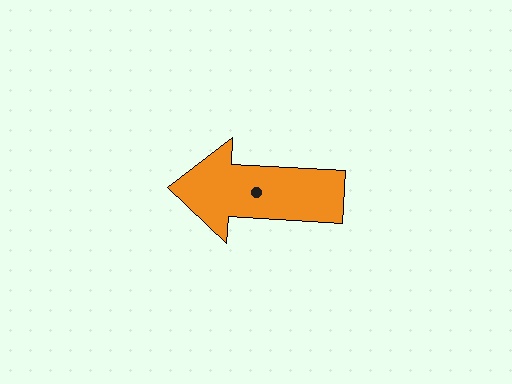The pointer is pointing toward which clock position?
Roughly 9 o'clock.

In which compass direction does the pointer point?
West.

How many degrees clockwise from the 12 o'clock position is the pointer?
Approximately 273 degrees.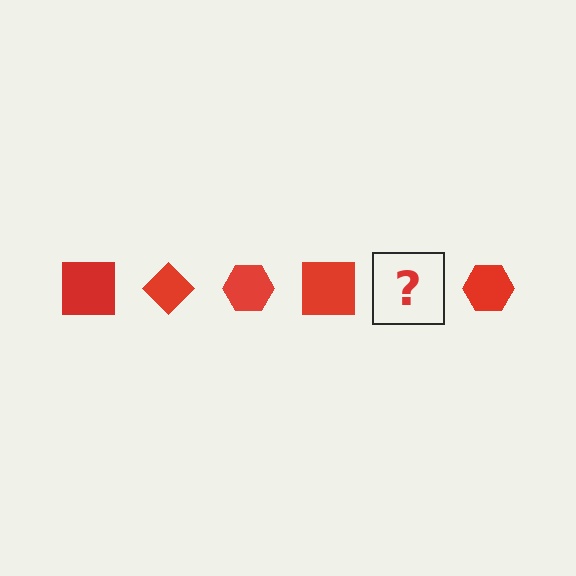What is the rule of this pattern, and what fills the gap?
The rule is that the pattern cycles through square, diamond, hexagon shapes in red. The gap should be filled with a red diamond.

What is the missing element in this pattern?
The missing element is a red diamond.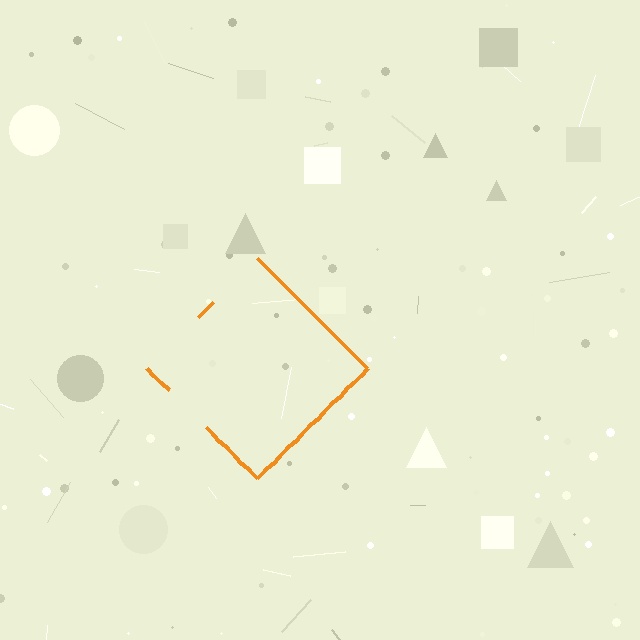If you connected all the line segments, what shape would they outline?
They would outline a diamond.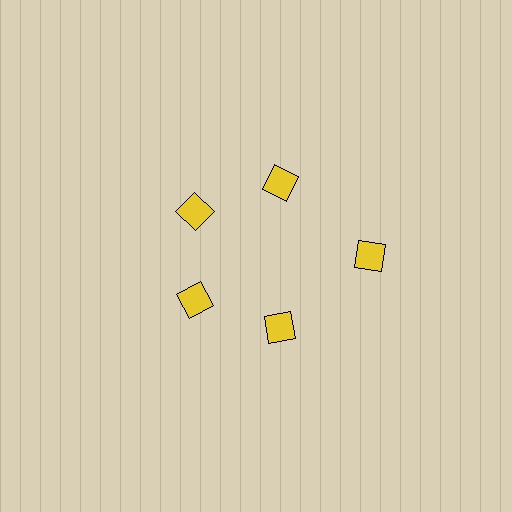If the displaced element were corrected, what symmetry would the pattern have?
It would have 5-fold rotational symmetry — the pattern would map onto itself every 72 degrees.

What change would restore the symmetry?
The symmetry would be restored by moving it inward, back onto the ring so that all 5 diamonds sit at equal angles and equal distance from the center.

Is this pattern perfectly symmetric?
No. The 5 yellow diamonds are arranged in a ring, but one element near the 3 o'clock position is pushed outward from the center, breaking the 5-fold rotational symmetry.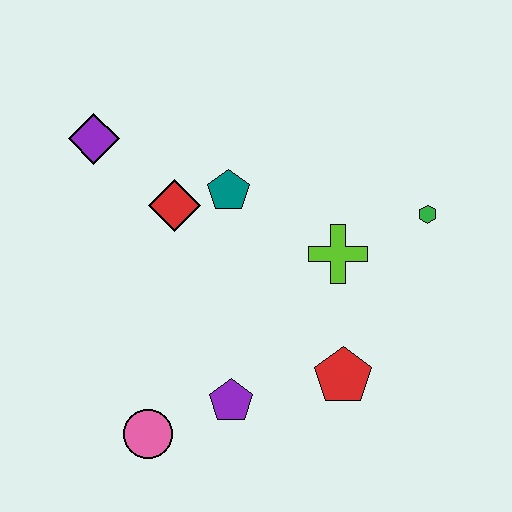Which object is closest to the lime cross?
The green hexagon is closest to the lime cross.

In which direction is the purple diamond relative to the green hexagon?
The purple diamond is to the left of the green hexagon.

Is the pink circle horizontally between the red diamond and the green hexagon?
No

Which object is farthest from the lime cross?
The purple diamond is farthest from the lime cross.